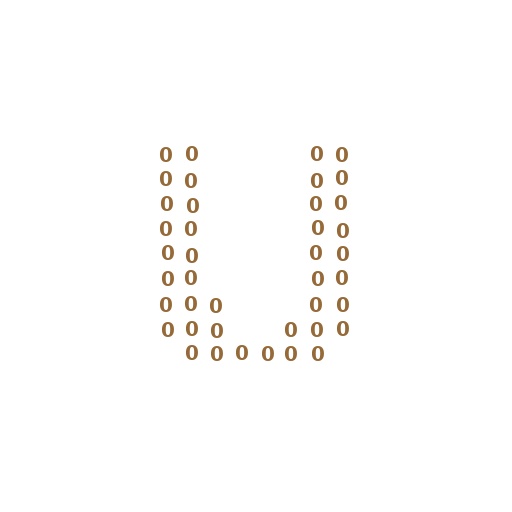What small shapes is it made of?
It is made of small digit 0's.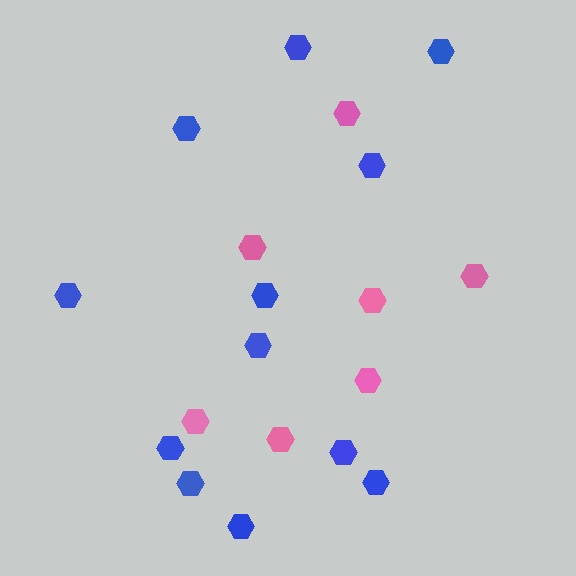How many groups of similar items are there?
There are 2 groups: one group of pink hexagons (7) and one group of blue hexagons (12).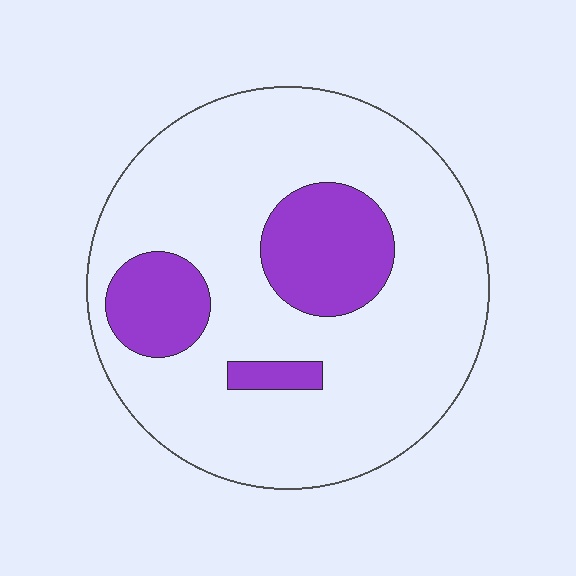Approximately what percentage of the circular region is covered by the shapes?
Approximately 20%.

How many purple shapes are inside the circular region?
3.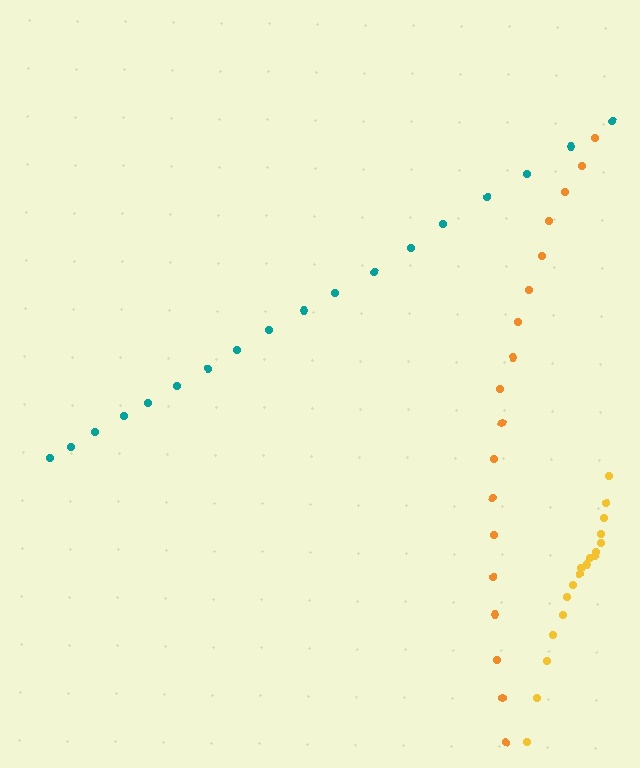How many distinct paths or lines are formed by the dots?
There are 3 distinct paths.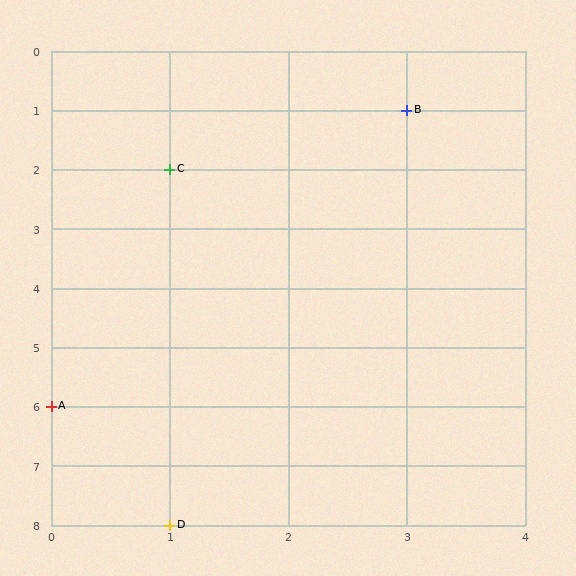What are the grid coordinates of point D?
Point D is at grid coordinates (1, 8).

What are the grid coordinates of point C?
Point C is at grid coordinates (1, 2).